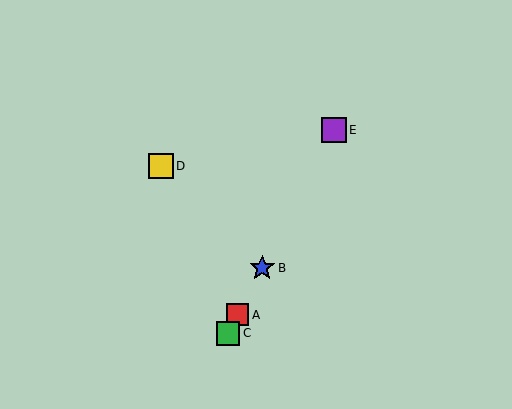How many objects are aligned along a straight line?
4 objects (A, B, C, E) are aligned along a straight line.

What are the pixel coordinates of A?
Object A is at (238, 315).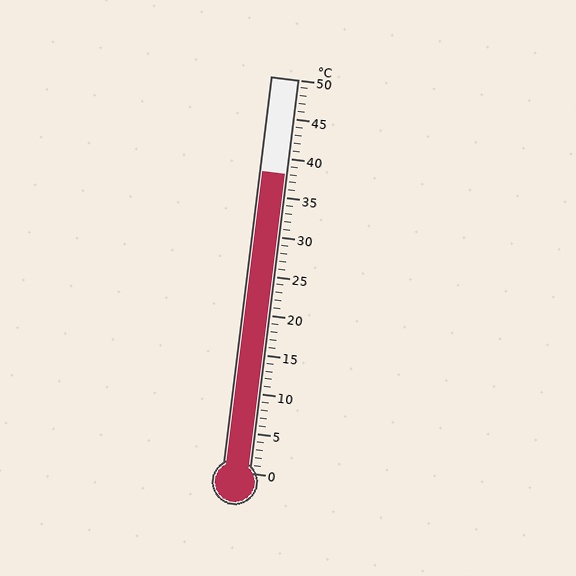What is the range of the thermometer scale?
The thermometer scale ranges from 0°C to 50°C.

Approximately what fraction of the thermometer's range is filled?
The thermometer is filled to approximately 75% of its range.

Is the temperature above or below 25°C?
The temperature is above 25°C.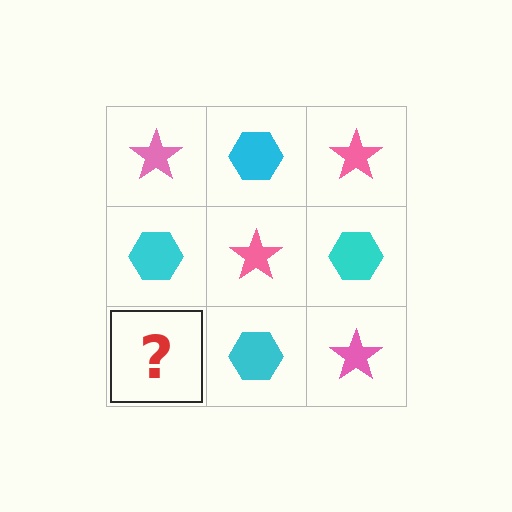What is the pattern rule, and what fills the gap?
The rule is that it alternates pink star and cyan hexagon in a checkerboard pattern. The gap should be filled with a pink star.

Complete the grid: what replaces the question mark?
The question mark should be replaced with a pink star.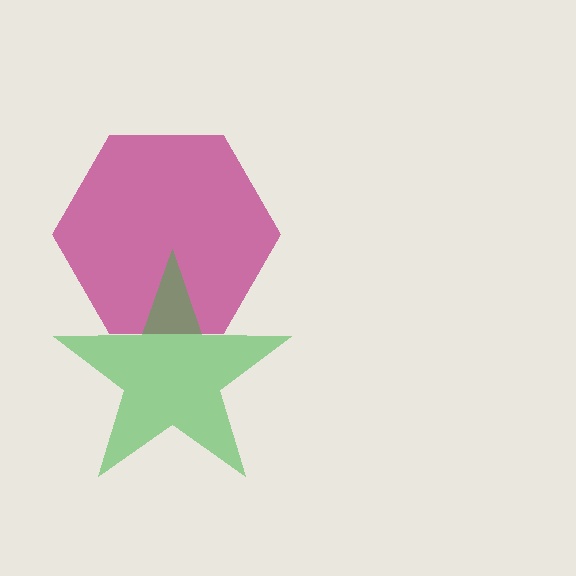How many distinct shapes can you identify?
There are 2 distinct shapes: a magenta hexagon, a green star.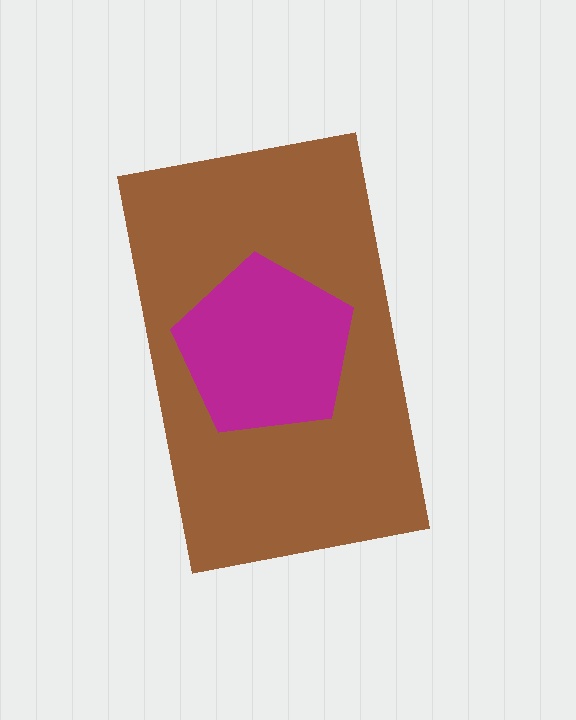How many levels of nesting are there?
2.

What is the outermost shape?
The brown rectangle.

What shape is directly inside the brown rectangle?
The magenta pentagon.